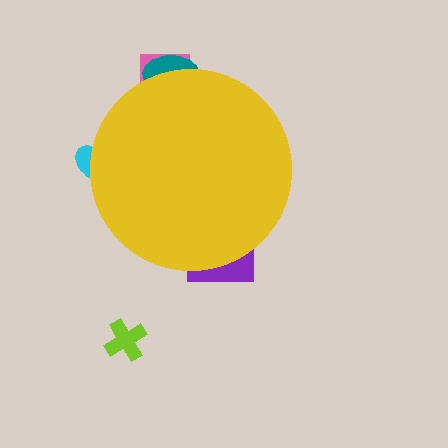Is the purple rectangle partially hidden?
Yes, the purple rectangle is partially hidden behind the yellow circle.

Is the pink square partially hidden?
Yes, the pink square is partially hidden behind the yellow circle.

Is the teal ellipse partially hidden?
Yes, the teal ellipse is partially hidden behind the yellow circle.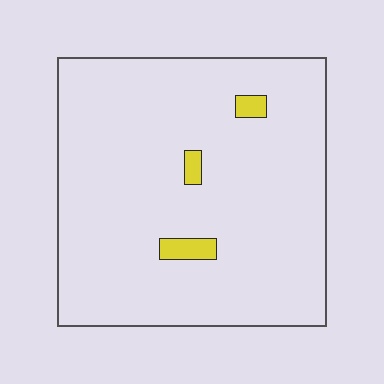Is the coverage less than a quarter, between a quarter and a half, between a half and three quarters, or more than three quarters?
Less than a quarter.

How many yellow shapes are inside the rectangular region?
3.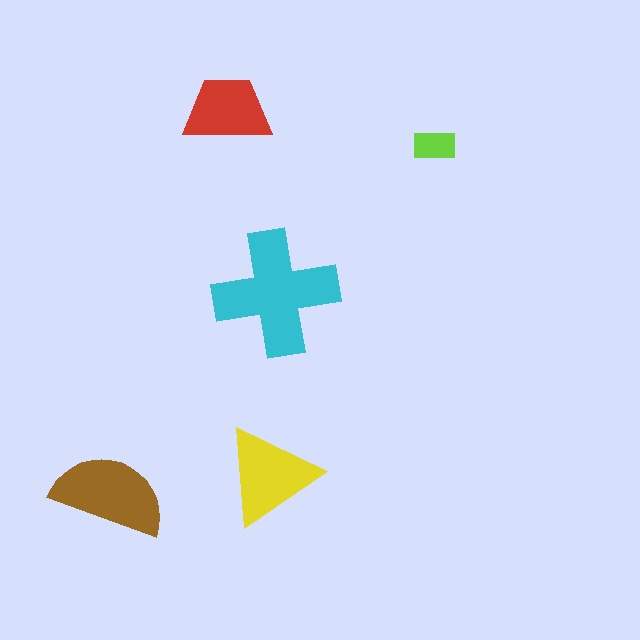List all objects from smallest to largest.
The lime rectangle, the red trapezoid, the yellow triangle, the brown semicircle, the cyan cross.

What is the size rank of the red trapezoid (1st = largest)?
4th.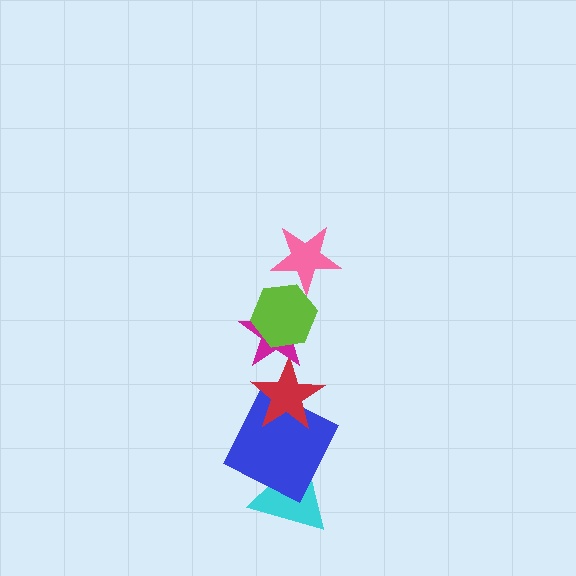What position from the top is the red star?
The red star is 4th from the top.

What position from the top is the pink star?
The pink star is 1st from the top.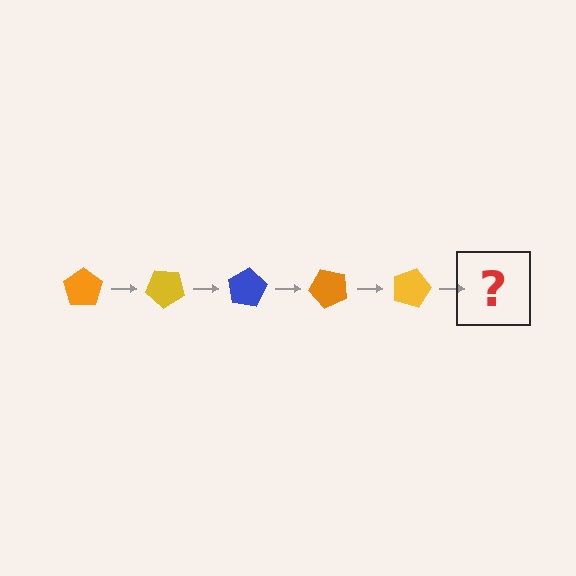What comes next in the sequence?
The next element should be a blue pentagon, rotated 200 degrees from the start.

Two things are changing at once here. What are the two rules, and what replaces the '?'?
The two rules are that it rotates 40 degrees each step and the color cycles through orange, yellow, and blue. The '?' should be a blue pentagon, rotated 200 degrees from the start.